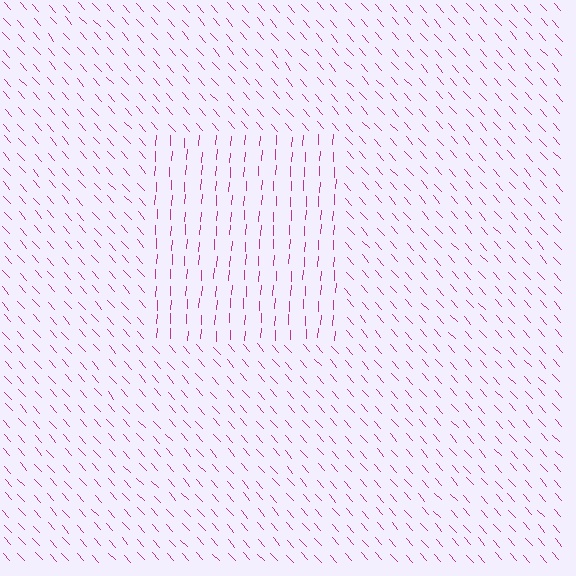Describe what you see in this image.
The image is filled with small magenta line segments. A rectangle region in the image has lines oriented differently from the surrounding lines, creating a visible texture boundary.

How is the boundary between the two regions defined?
The boundary is defined purely by a change in line orientation (approximately 45 degrees difference). All lines are the same color and thickness.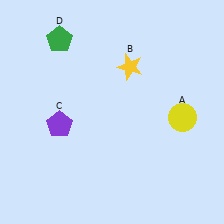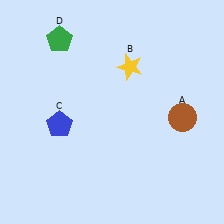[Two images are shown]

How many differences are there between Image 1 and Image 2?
There are 2 differences between the two images.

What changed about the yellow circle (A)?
In Image 1, A is yellow. In Image 2, it changed to brown.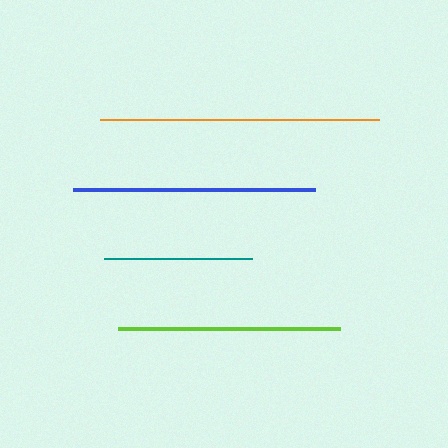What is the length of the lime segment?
The lime segment is approximately 222 pixels long.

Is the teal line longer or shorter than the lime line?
The lime line is longer than the teal line.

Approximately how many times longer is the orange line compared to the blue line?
The orange line is approximately 1.2 times the length of the blue line.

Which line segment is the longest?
The orange line is the longest at approximately 279 pixels.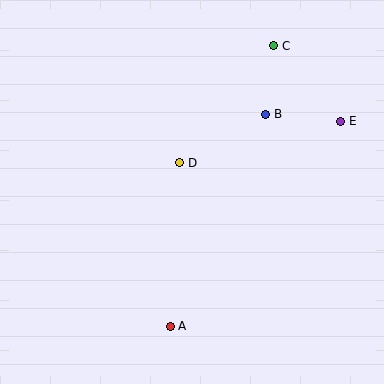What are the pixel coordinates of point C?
Point C is at (274, 46).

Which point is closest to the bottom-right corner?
Point A is closest to the bottom-right corner.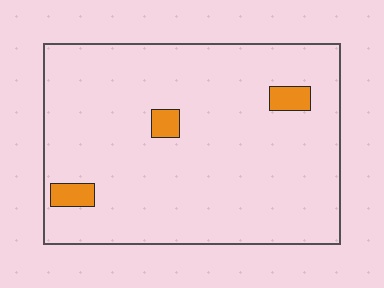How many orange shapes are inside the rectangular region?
3.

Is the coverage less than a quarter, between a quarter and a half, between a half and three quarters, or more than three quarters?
Less than a quarter.